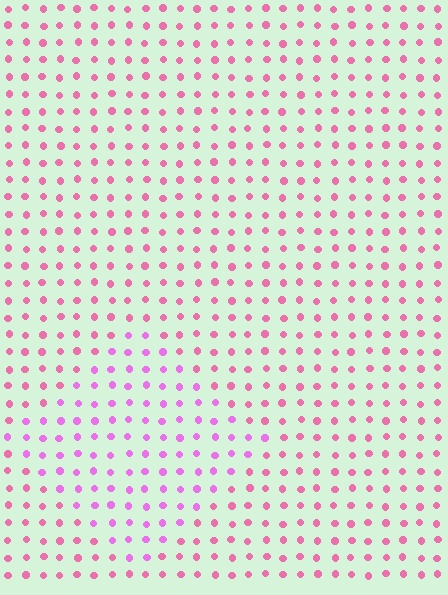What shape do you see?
I see a diamond.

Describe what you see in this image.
The image is filled with small pink elements in a uniform arrangement. A diamond-shaped region is visible where the elements are tinted to a slightly different hue, forming a subtle color boundary.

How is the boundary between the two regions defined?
The boundary is defined purely by a slight shift in hue (about 30 degrees). Spacing, size, and orientation are identical on both sides.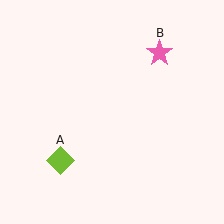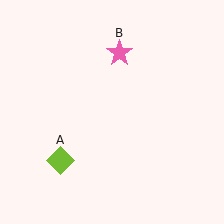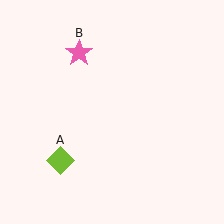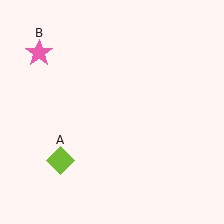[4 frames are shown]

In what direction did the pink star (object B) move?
The pink star (object B) moved left.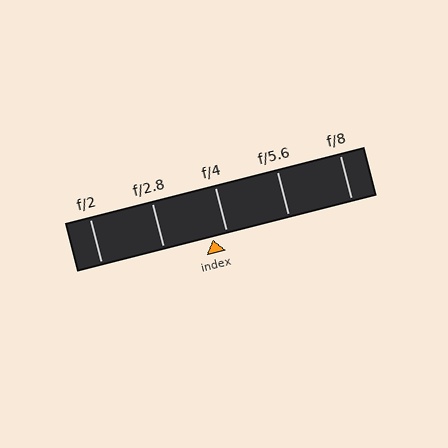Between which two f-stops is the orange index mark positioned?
The index mark is between f/2.8 and f/4.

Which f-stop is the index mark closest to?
The index mark is closest to f/4.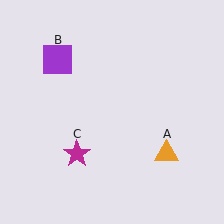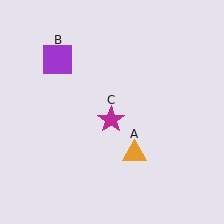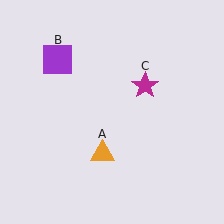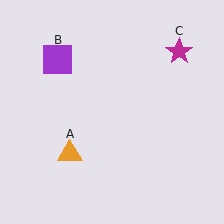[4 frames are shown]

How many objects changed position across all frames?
2 objects changed position: orange triangle (object A), magenta star (object C).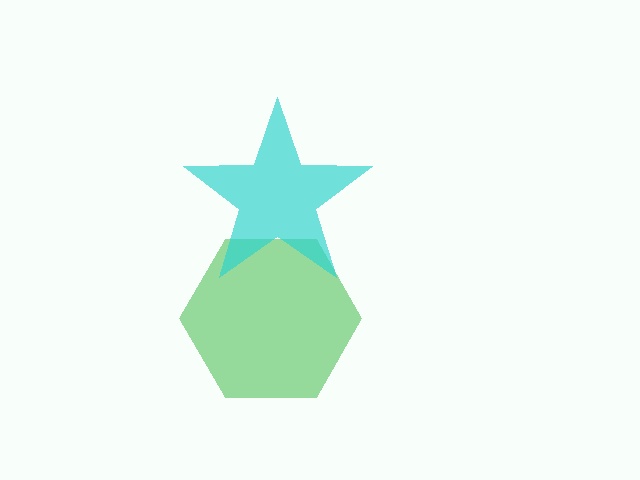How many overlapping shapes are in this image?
There are 2 overlapping shapes in the image.